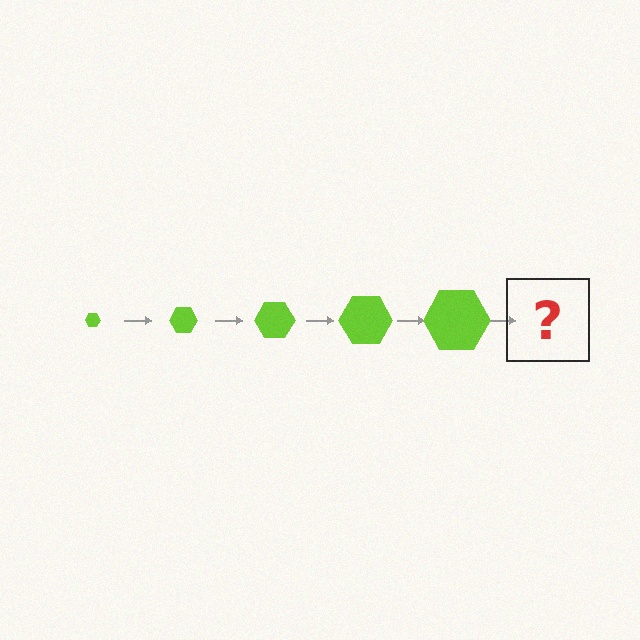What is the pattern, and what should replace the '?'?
The pattern is that the hexagon gets progressively larger each step. The '?' should be a lime hexagon, larger than the previous one.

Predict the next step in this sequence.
The next step is a lime hexagon, larger than the previous one.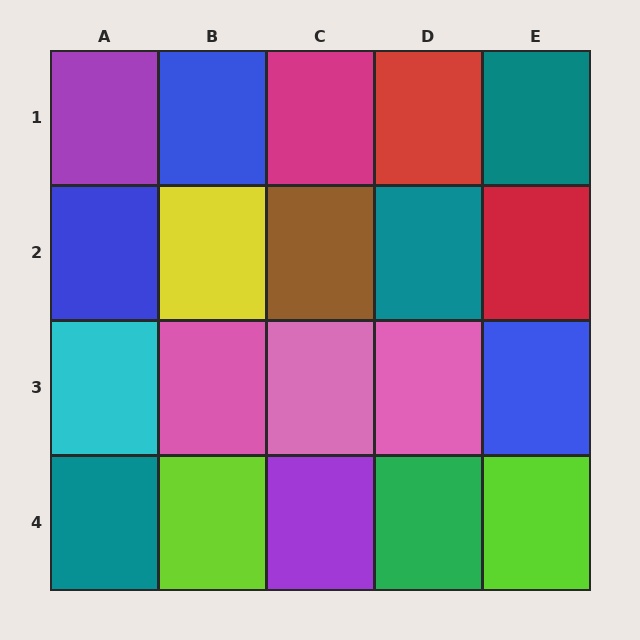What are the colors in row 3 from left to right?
Cyan, pink, pink, pink, blue.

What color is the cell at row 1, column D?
Red.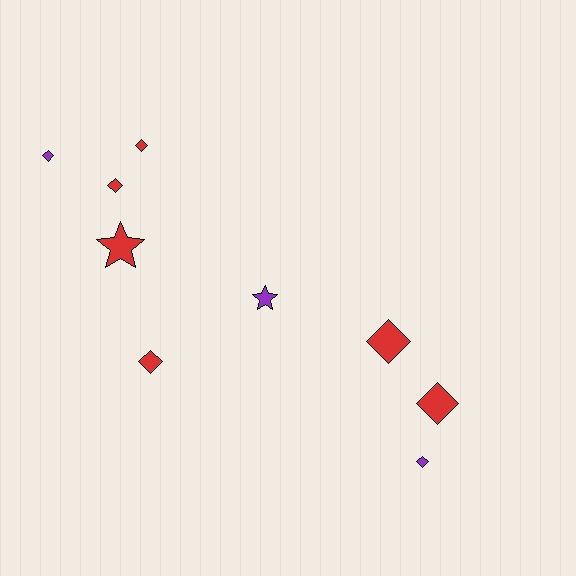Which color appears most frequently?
Red, with 6 objects.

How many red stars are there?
There is 1 red star.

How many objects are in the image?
There are 9 objects.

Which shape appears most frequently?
Diamond, with 7 objects.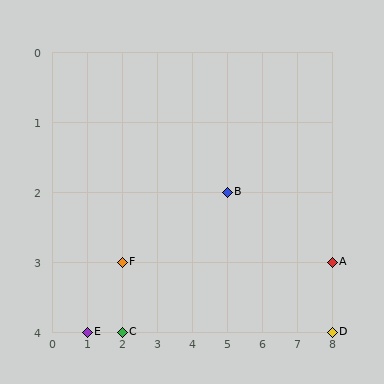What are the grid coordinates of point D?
Point D is at grid coordinates (8, 4).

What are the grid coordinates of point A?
Point A is at grid coordinates (8, 3).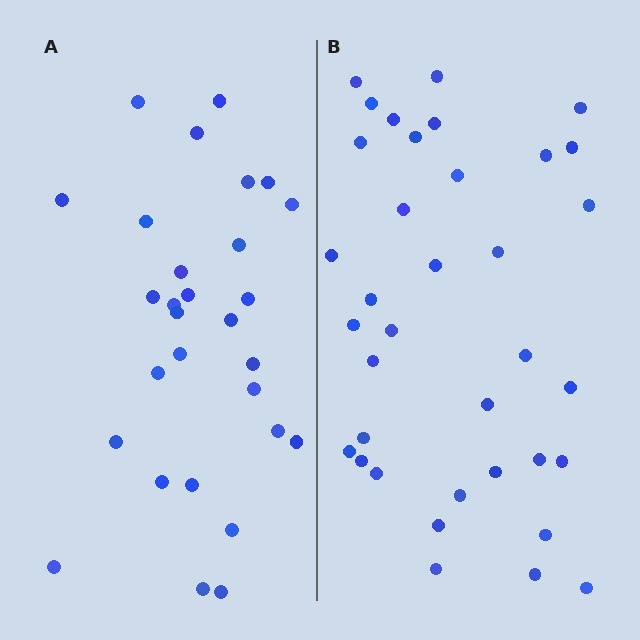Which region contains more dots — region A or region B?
Region B (the right region) has more dots.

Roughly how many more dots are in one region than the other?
Region B has roughly 8 or so more dots than region A.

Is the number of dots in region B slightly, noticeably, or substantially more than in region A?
Region B has only slightly more — the two regions are fairly close. The ratio is roughly 1.2 to 1.